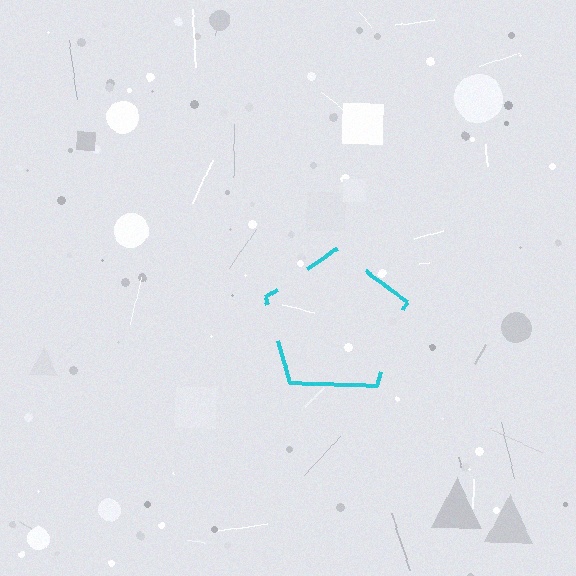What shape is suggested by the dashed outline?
The dashed outline suggests a pentagon.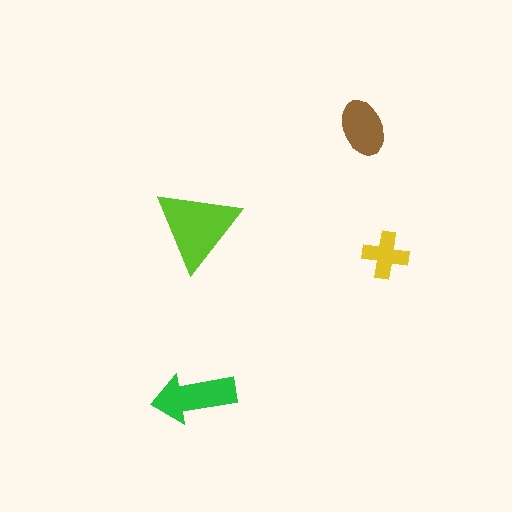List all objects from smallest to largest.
The yellow cross, the brown ellipse, the green arrow, the lime triangle.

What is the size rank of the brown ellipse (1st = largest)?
3rd.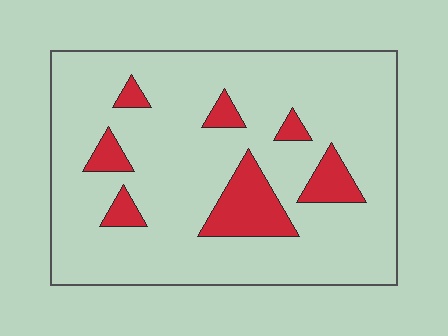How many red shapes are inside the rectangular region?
7.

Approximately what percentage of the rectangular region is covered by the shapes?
Approximately 15%.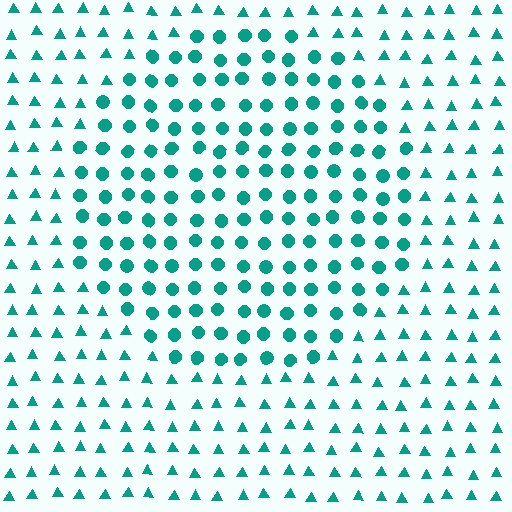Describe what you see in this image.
The image is filled with small teal elements arranged in a uniform grid. A circle-shaped region contains circles, while the surrounding area contains triangles. The boundary is defined purely by the change in element shape.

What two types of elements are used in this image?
The image uses circles inside the circle region and triangles outside it.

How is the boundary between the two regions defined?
The boundary is defined by a change in element shape: circles inside vs. triangles outside. All elements share the same color and spacing.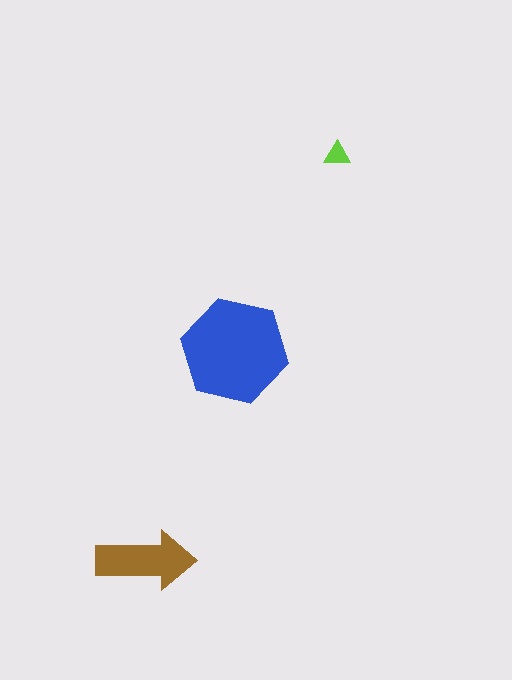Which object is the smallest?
The lime triangle.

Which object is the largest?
The blue hexagon.